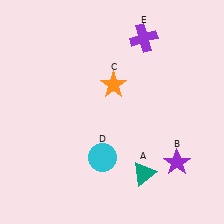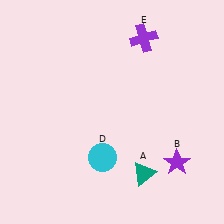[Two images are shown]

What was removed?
The orange star (C) was removed in Image 2.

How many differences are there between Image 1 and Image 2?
There is 1 difference between the two images.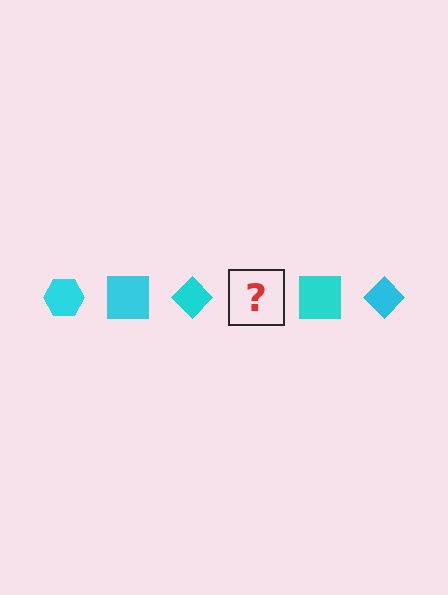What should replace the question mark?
The question mark should be replaced with a cyan hexagon.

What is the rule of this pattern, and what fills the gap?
The rule is that the pattern cycles through hexagon, square, diamond shapes in cyan. The gap should be filled with a cyan hexagon.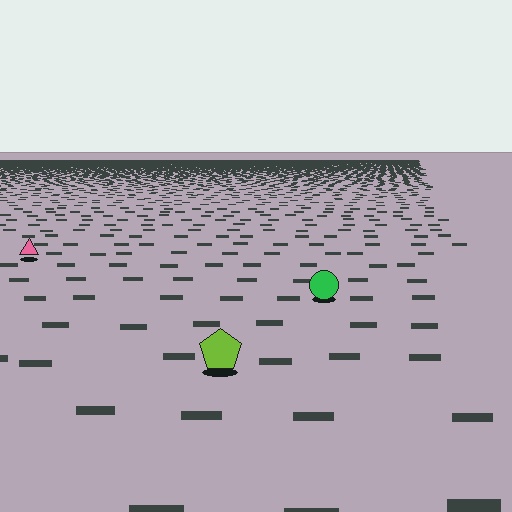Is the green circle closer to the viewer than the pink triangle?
Yes. The green circle is closer — you can tell from the texture gradient: the ground texture is coarser near it.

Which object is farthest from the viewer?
The pink triangle is farthest from the viewer. It appears smaller and the ground texture around it is denser.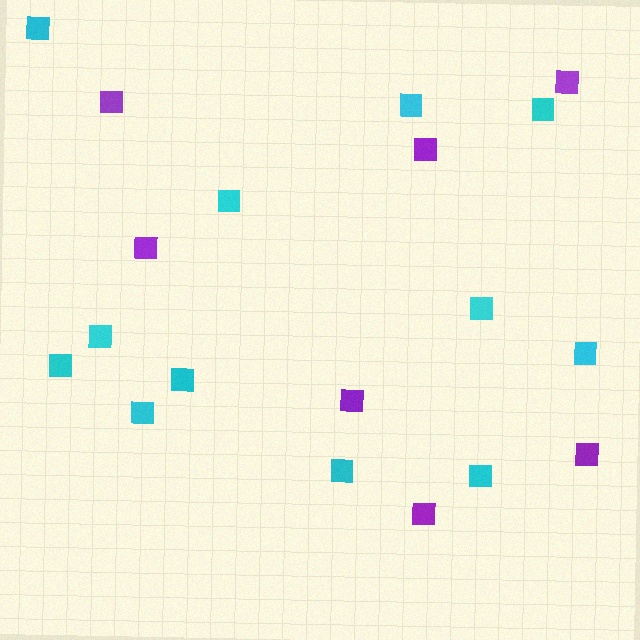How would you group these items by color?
There are 2 groups: one group of cyan squares (12) and one group of purple squares (7).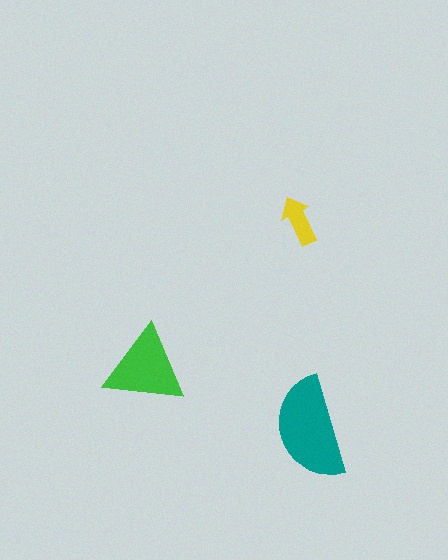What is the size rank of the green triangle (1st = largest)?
2nd.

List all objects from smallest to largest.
The yellow arrow, the green triangle, the teal semicircle.